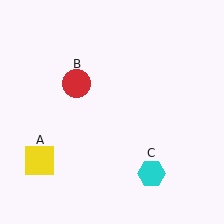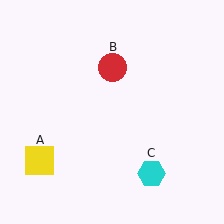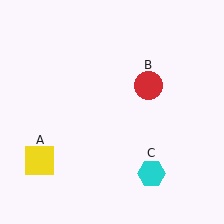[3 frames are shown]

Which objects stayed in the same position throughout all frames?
Yellow square (object A) and cyan hexagon (object C) remained stationary.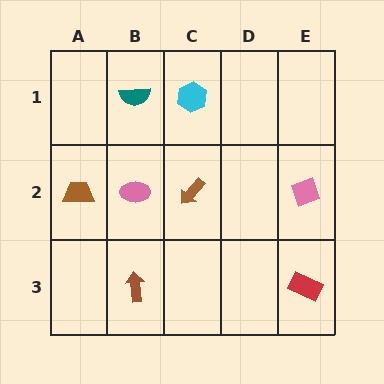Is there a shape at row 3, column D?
No, that cell is empty.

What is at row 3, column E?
A red rectangle.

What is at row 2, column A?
A brown trapezoid.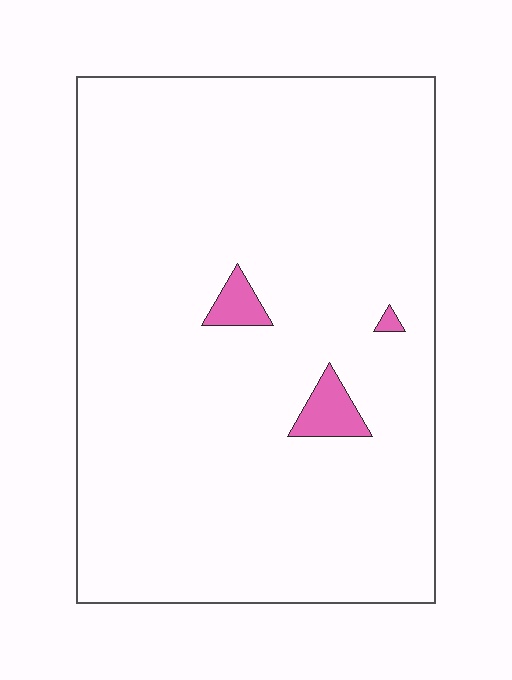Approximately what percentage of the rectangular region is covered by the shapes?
Approximately 5%.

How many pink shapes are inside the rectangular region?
3.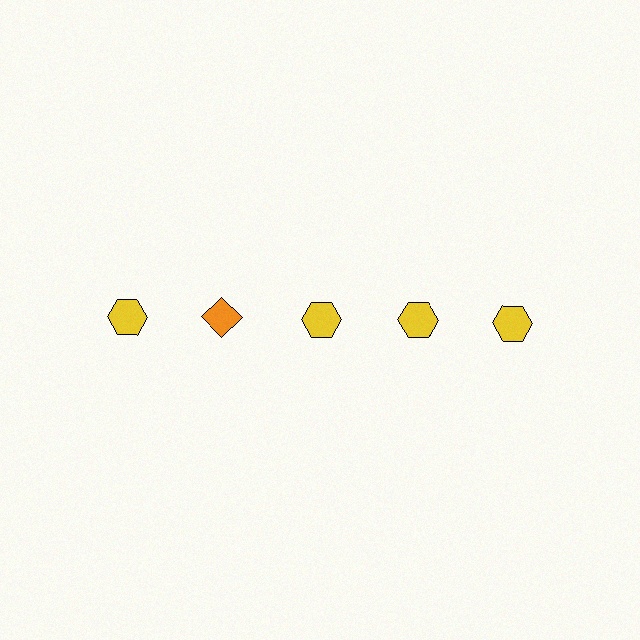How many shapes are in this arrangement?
There are 5 shapes arranged in a grid pattern.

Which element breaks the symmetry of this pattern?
The orange diamond in the top row, second from left column breaks the symmetry. All other shapes are yellow hexagons.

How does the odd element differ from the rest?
It differs in both color (orange instead of yellow) and shape (diamond instead of hexagon).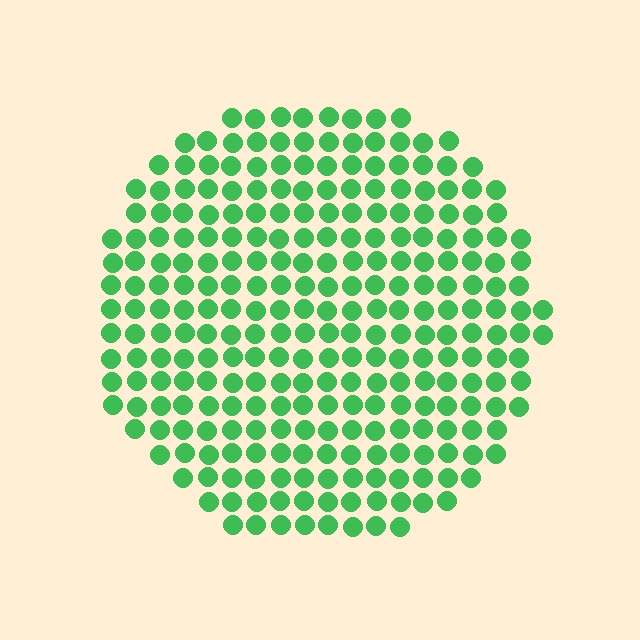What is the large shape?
The large shape is a circle.